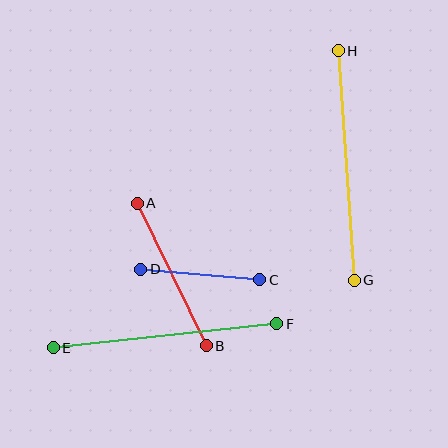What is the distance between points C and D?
The distance is approximately 119 pixels.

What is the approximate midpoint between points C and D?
The midpoint is at approximately (200, 275) pixels.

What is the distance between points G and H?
The distance is approximately 230 pixels.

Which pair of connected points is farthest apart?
Points G and H are farthest apart.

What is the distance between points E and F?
The distance is approximately 225 pixels.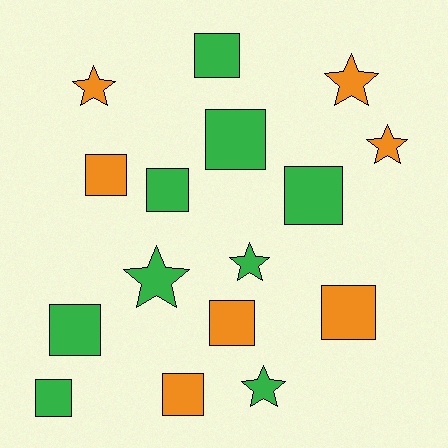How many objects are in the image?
There are 16 objects.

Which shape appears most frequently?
Square, with 10 objects.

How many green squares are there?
There are 6 green squares.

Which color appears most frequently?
Green, with 9 objects.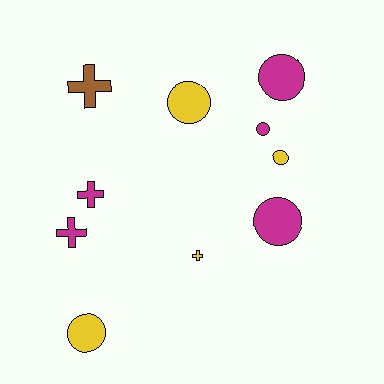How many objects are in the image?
There are 10 objects.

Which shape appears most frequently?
Circle, with 6 objects.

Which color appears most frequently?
Magenta, with 5 objects.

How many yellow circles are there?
There are 3 yellow circles.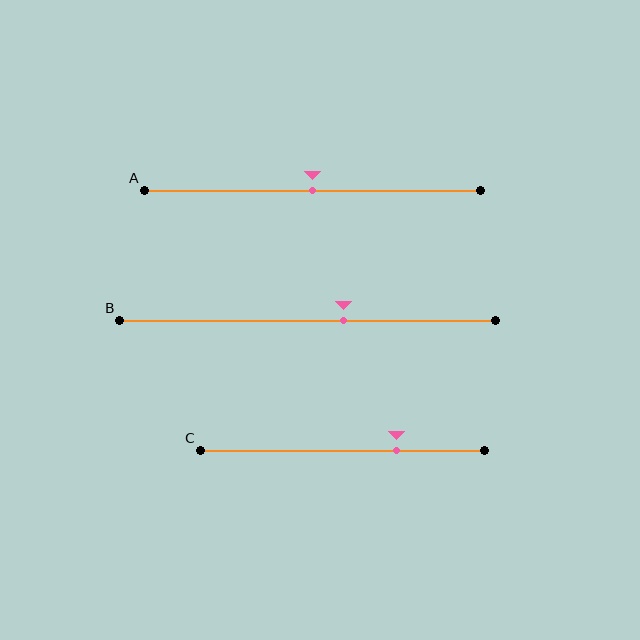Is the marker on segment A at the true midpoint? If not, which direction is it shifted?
Yes, the marker on segment A is at the true midpoint.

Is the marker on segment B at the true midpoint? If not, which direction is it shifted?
No, the marker on segment B is shifted to the right by about 10% of the segment length.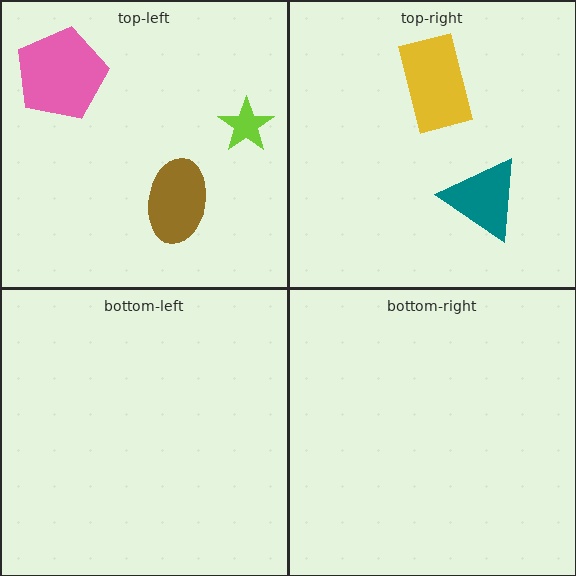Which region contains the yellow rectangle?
The top-right region.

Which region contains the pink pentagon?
The top-left region.